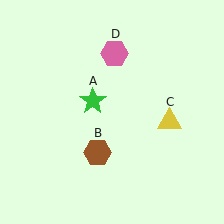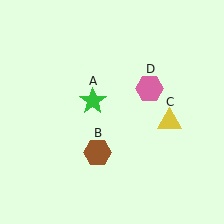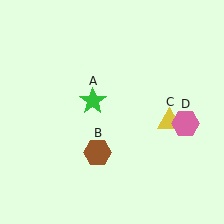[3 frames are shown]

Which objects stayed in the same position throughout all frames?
Green star (object A) and brown hexagon (object B) and yellow triangle (object C) remained stationary.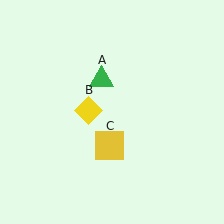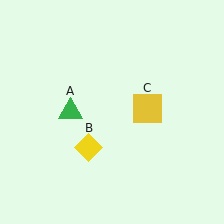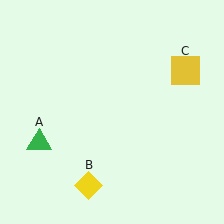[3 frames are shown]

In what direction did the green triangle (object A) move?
The green triangle (object A) moved down and to the left.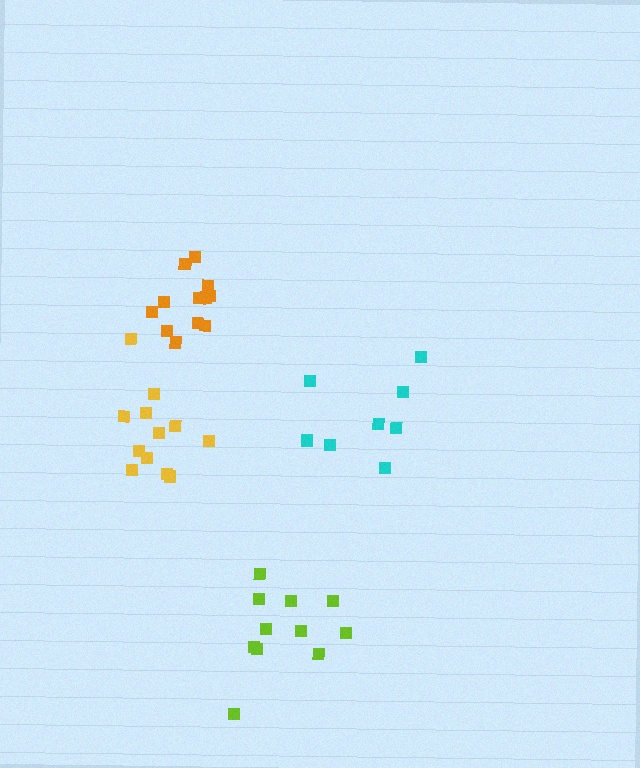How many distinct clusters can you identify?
There are 4 distinct clusters.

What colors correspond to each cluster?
The clusters are colored: cyan, orange, lime, yellow.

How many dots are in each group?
Group 1: 8 dots, Group 2: 12 dots, Group 3: 11 dots, Group 4: 12 dots (43 total).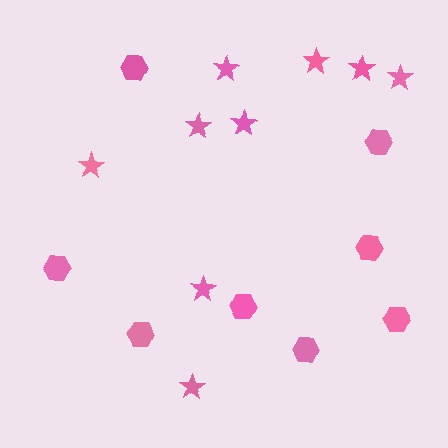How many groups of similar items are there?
There are 2 groups: one group of stars (9) and one group of hexagons (8).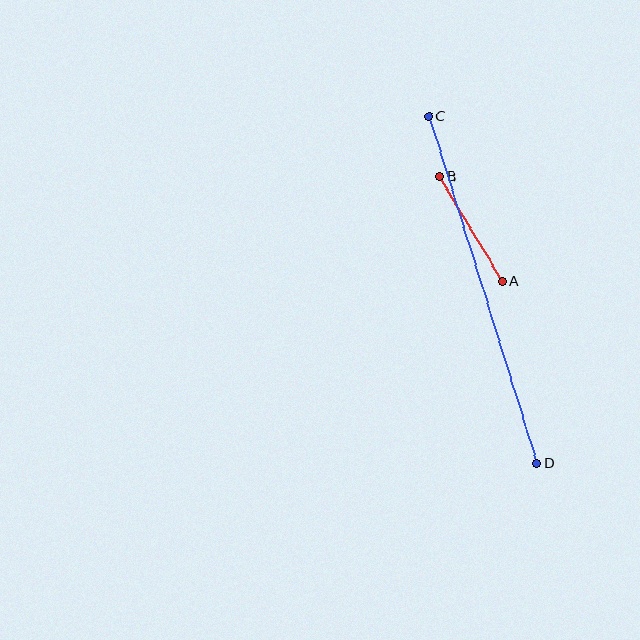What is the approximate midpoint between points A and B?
The midpoint is at approximately (471, 229) pixels.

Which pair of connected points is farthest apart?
Points C and D are farthest apart.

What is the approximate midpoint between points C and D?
The midpoint is at approximately (483, 289) pixels.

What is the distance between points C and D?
The distance is approximately 364 pixels.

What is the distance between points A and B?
The distance is approximately 122 pixels.